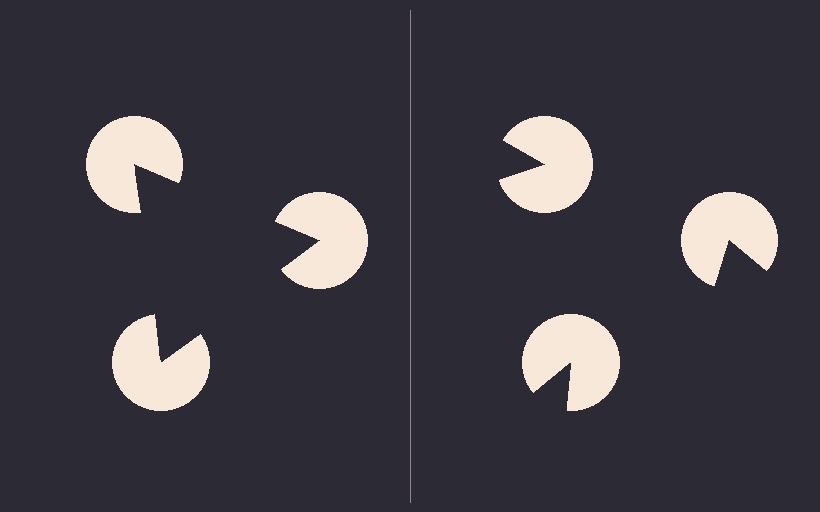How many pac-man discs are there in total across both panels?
6 — 3 on each side.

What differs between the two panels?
The pac-man discs are positioned identically on both sides; only the wedge orientations differ. On the left they align to a triangle; on the right they are misaligned.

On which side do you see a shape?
An illusory triangle appears on the left side. On the right side the wedge cuts are rotated, so no coherent shape forms.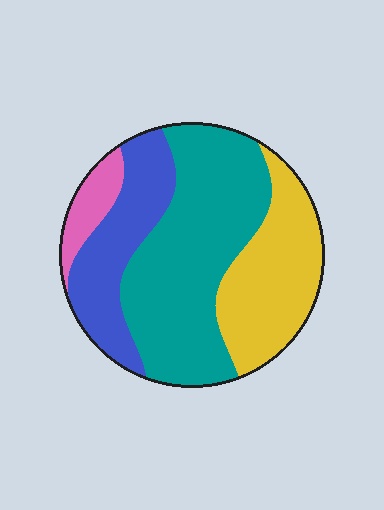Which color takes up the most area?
Teal, at roughly 45%.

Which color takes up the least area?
Pink, at roughly 5%.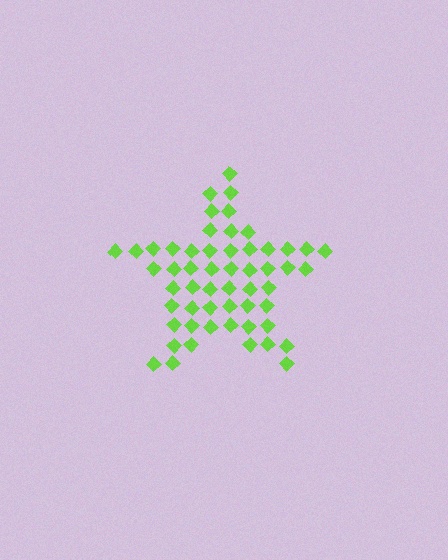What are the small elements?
The small elements are diamonds.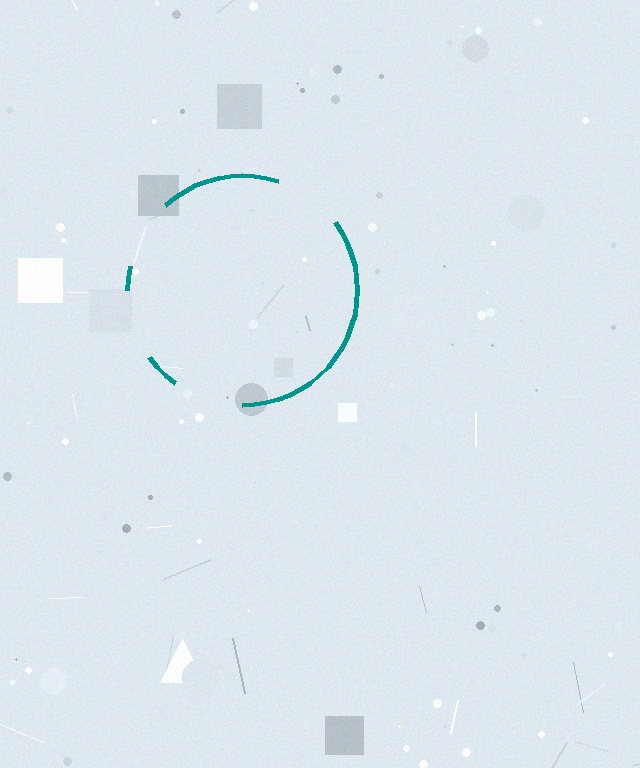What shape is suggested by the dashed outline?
The dashed outline suggests a circle.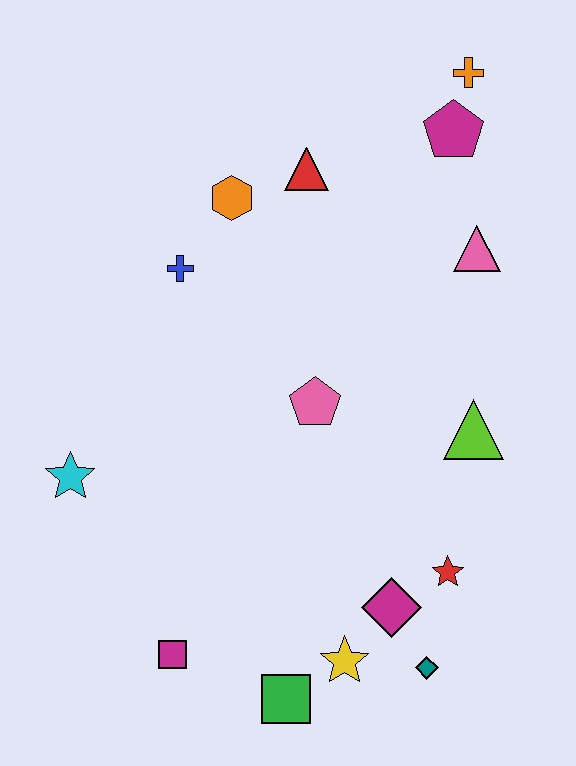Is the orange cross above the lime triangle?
Yes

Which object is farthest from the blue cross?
The teal diamond is farthest from the blue cross.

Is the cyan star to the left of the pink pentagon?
Yes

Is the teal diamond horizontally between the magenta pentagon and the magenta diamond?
Yes